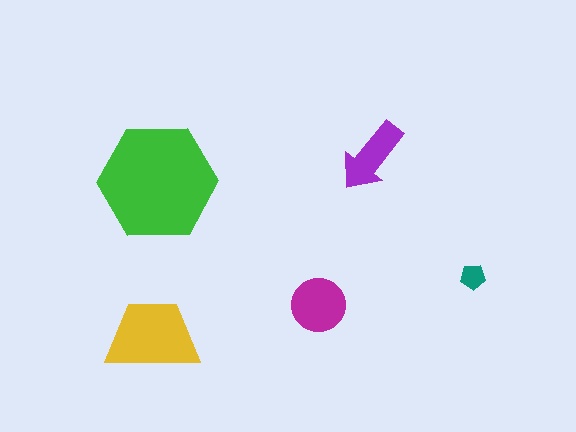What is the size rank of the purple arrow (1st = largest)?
4th.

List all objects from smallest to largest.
The teal pentagon, the purple arrow, the magenta circle, the yellow trapezoid, the green hexagon.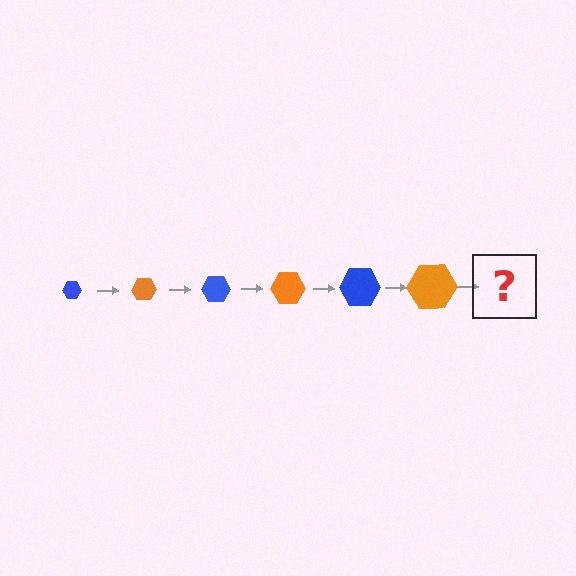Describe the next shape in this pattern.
It should be a blue hexagon, larger than the previous one.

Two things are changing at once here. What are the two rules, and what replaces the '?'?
The two rules are that the hexagon grows larger each step and the color cycles through blue and orange. The '?' should be a blue hexagon, larger than the previous one.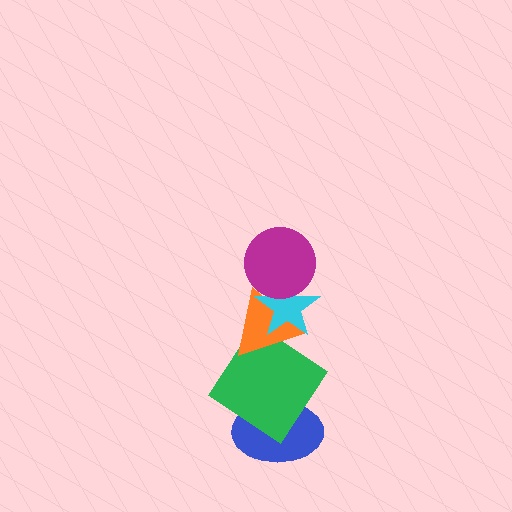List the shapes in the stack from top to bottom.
From top to bottom: the magenta circle, the cyan star, the orange triangle, the green diamond, the blue ellipse.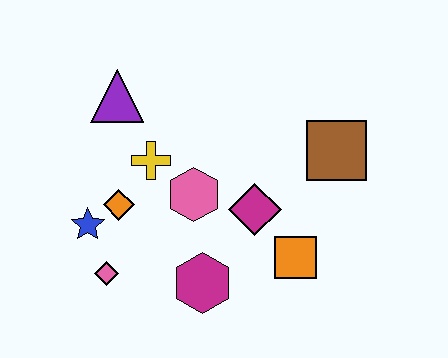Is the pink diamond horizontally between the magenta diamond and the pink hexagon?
No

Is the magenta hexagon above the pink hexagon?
No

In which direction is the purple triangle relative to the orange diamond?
The purple triangle is above the orange diamond.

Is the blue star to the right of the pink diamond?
No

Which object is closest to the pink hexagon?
The yellow cross is closest to the pink hexagon.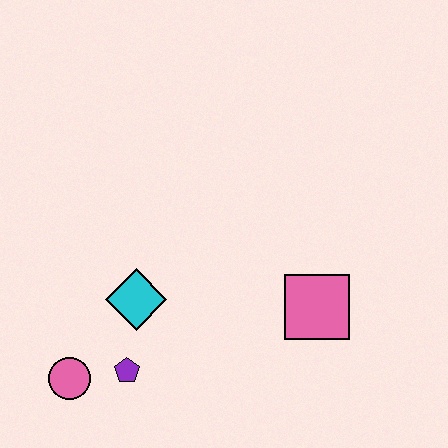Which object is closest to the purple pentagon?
The pink circle is closest to the purple pentagon.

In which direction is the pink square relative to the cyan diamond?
The pink square is to the right of the cyan diamond.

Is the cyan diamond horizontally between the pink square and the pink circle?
Yes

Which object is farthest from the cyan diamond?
The pink square is farthest from the cyan diamond.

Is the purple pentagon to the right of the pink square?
No